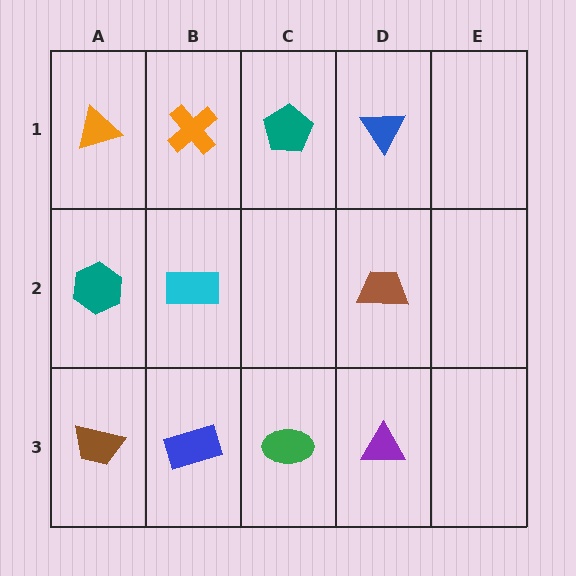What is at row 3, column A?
A brown trapezoid.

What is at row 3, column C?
A green ellipse.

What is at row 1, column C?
A teal pentagon.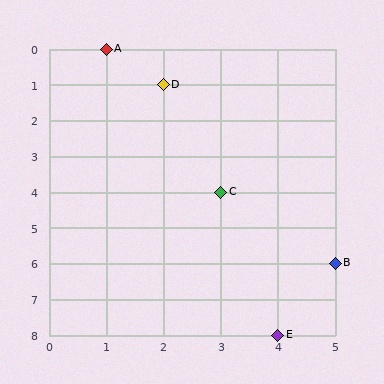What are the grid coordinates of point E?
Point E is at grid coordinates (4, 8).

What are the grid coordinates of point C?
Point C is at grid coordinates (3, 4).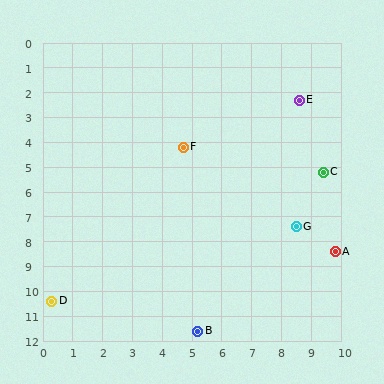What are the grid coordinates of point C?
Point C is at approximately (9.4, 5.2).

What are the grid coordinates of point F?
Point F is at approximately (4.7, 4.2).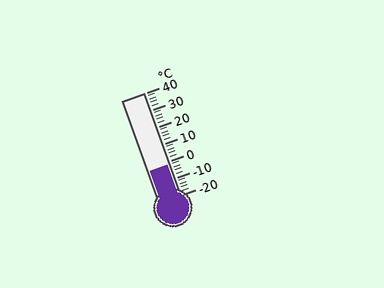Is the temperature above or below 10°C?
The temperature is below 10°C.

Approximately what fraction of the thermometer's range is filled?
The thermometer is filled to approximately 30% of its range.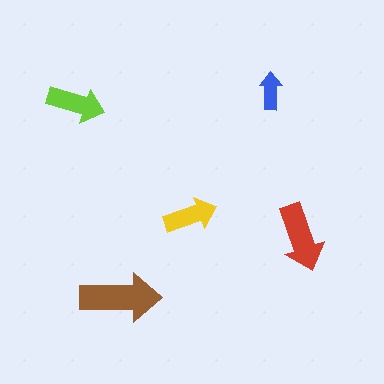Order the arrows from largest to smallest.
the brown one, the red one, the lime one, the yellow one, the blue one.